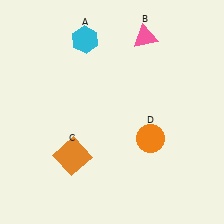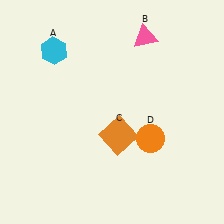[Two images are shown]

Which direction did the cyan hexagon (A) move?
The cyan hexagon (A) moved left.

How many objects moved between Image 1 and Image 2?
2 objects moved between the two images.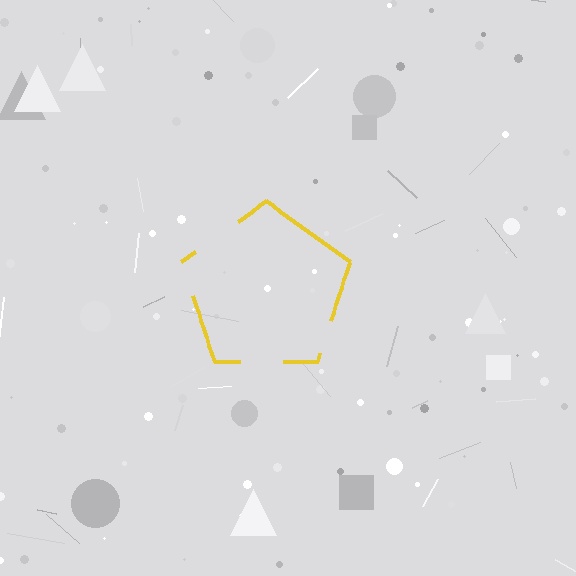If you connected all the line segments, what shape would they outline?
They would outline a pentagon.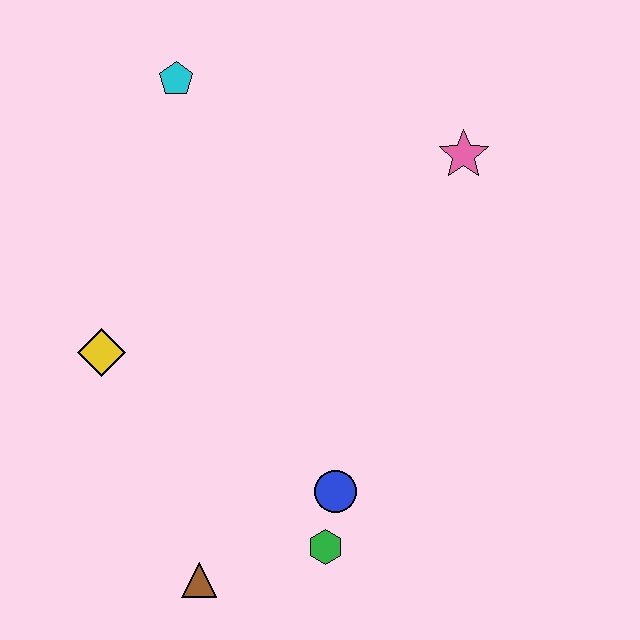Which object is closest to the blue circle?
The green hexagon is closest to the blue circle.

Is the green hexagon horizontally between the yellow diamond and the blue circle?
Yes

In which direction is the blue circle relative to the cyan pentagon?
The blue circle is below the cyan pentagon.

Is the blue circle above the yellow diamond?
No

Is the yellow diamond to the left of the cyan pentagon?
Yes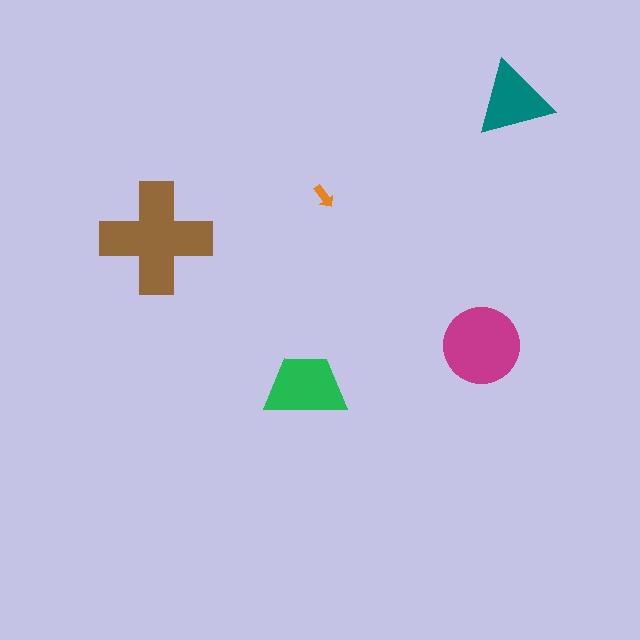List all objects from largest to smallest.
The brown cross, the magenta circle, the green trapezoid, the teal triangle, the orange arrow.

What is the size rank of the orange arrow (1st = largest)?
5th.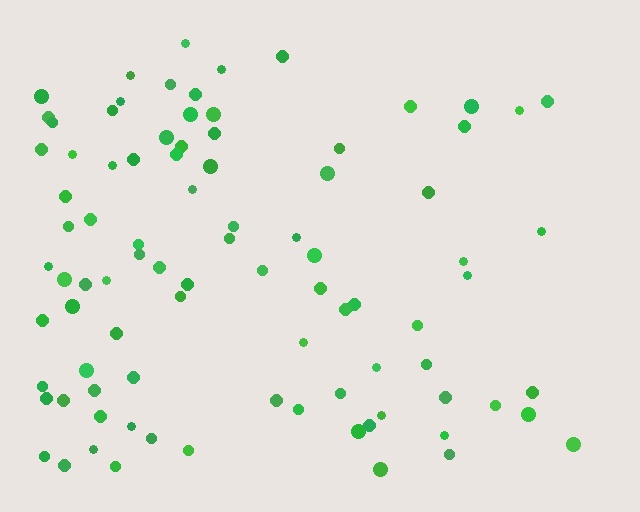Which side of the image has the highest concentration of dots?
The left.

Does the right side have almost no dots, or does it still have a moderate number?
Still a moderate number, just noticeably fewer than the left.